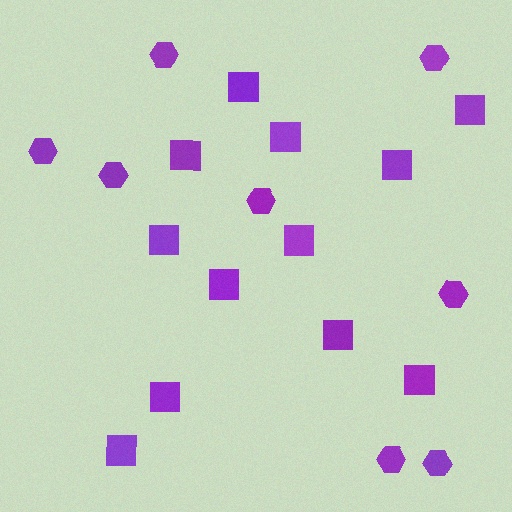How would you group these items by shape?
There are 2 groups: one group of squares (12) and one group of hexagons (8).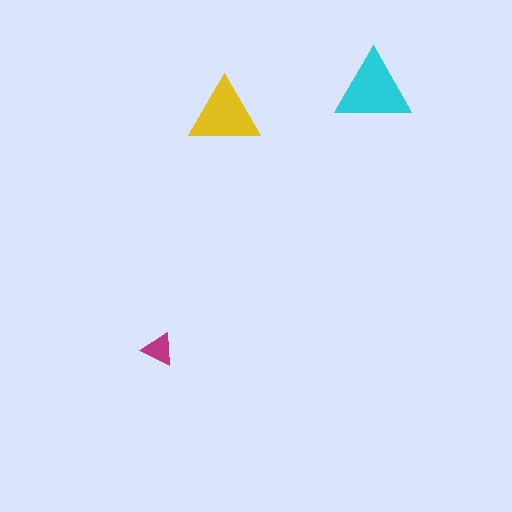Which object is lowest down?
The magenta triangle is bottommost.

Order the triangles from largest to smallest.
the cyan one, the yellow one, the magenta one.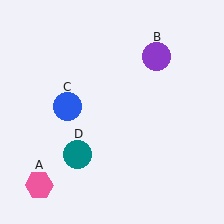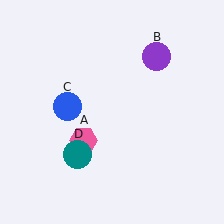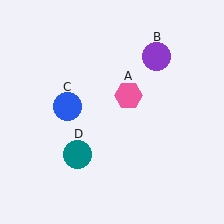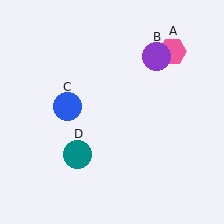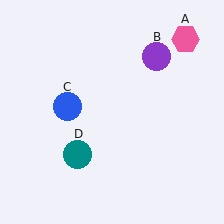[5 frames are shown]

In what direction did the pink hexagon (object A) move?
The pink hexagon (object A) moved up and to the right.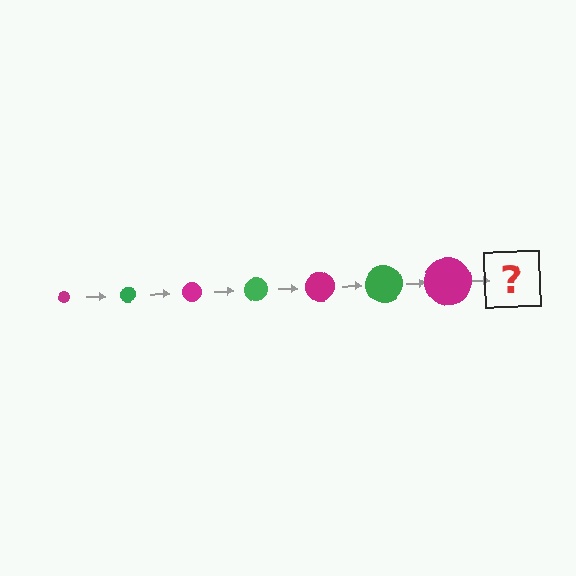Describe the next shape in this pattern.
It should be a green circle, larger than the previous one.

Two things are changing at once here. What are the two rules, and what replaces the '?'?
The two rules are that the circle grows larger each step and the color cycles through magenta and green. The '?' should be a green circle, larger than the previous one.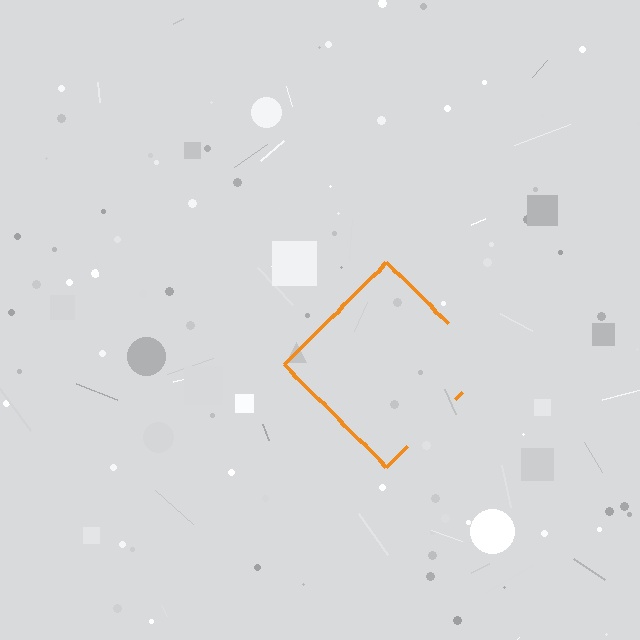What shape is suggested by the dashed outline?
The dashed outline suggests a diamond.